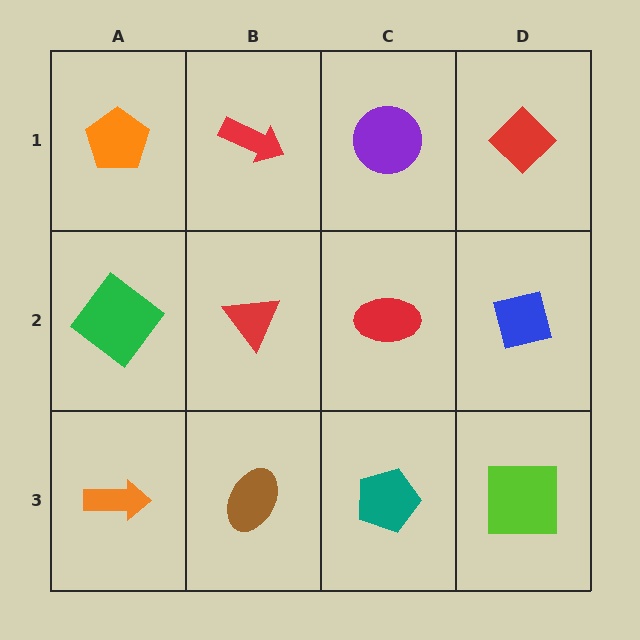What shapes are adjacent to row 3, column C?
A red ellipse (row 2, column C), a brown ellipse (row 3, column B), a lime square (row 3, column D).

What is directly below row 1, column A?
A green diamond.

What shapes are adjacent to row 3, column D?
A blue square (row 2, column D), a teal pentagon (row 3, column C).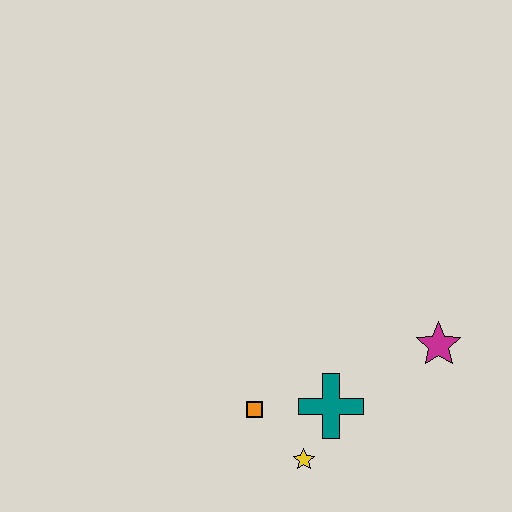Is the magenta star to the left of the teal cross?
No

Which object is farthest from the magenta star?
The orange square is farthest from the magenta star.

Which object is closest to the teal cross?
The yellow star is closest to the teal cross.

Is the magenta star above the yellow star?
Yes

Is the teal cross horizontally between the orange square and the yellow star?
No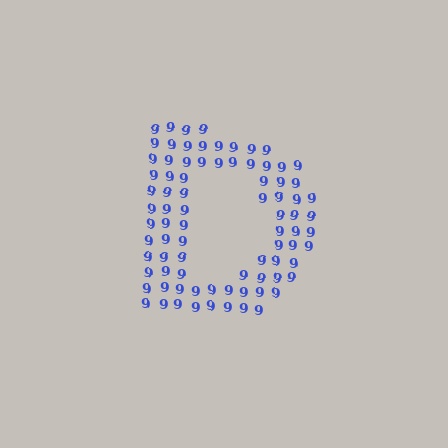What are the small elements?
The small elements are digit 9's.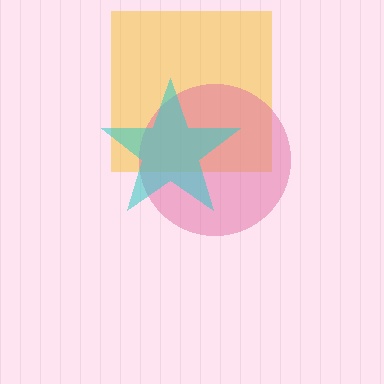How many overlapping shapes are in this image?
There are 3 overlapping shapes in the image.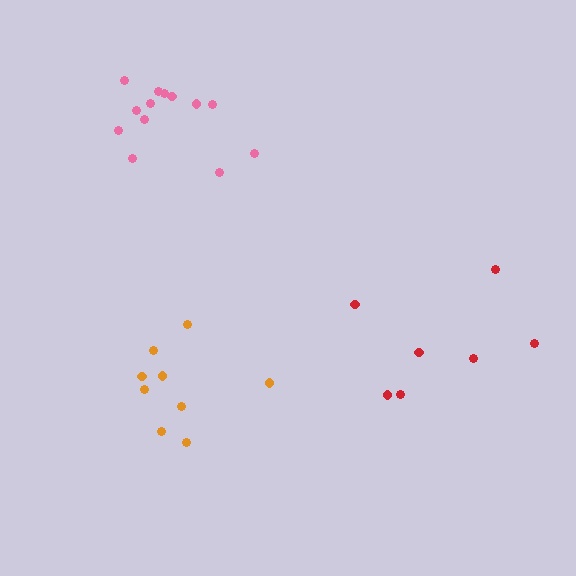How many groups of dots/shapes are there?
There are 3 groups.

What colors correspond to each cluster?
The clusters are colored: red, pink, orange.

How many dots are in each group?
Group 1: 7 dots, Group 2: 13 dots, Group 3: 9 dots (29 total).